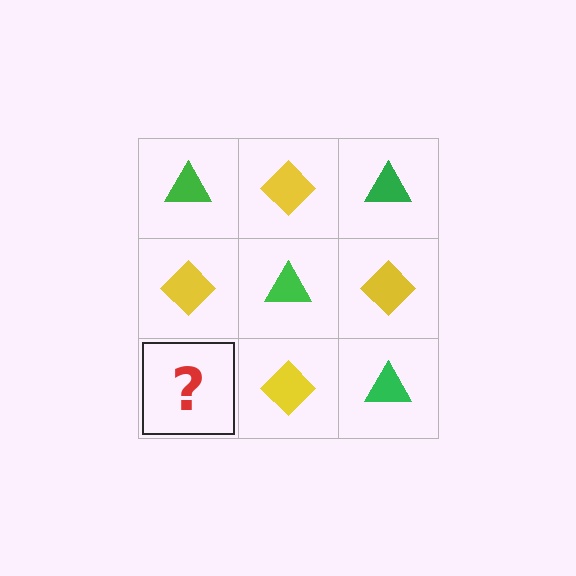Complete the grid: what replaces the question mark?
The question mark should be replaced with a green triangle.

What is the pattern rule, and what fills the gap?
The rule is that it alternates green triangle and yellow diamond in a checkerboard pattern. The gap should be filled with a green triangle.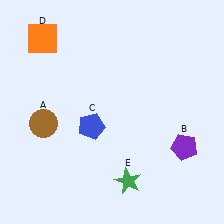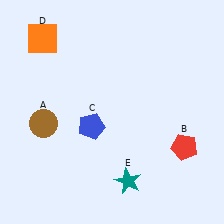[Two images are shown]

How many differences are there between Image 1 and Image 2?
There are 2 differences between the two images.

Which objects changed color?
B changed from purple to red. E changed from green to teal.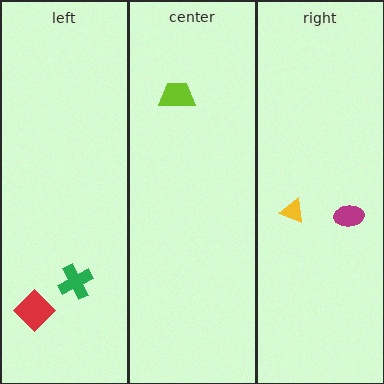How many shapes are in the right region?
2.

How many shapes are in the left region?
2.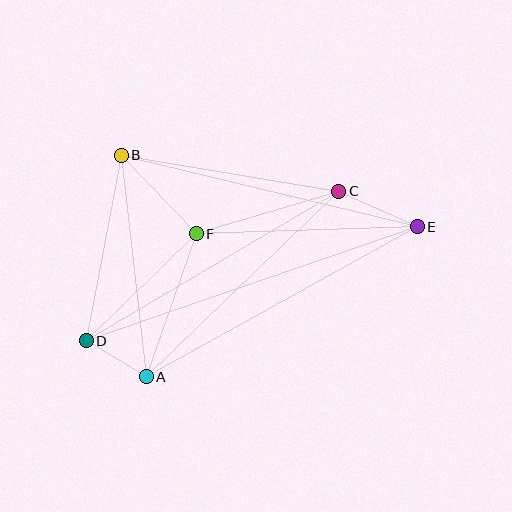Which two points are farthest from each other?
Points D and E are farthest from each other.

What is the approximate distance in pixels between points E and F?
The distance between E and F is approximately 221 pixels.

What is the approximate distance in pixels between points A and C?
The distance between A and C is approximately 268 pixels.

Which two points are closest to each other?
Points A and D are closest to each other.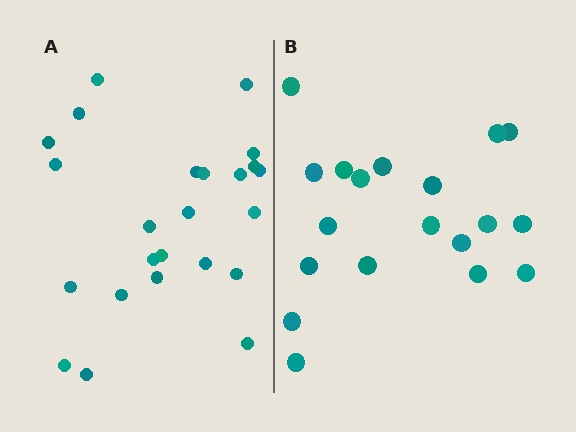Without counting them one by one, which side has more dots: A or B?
Region A (the left region) has more dots.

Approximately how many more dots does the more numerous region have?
Region A has about 5 more dots than region B.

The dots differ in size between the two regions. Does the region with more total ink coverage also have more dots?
No. Region B has more total ink coverage because its dots are larger, but region A actually contains more individual dots. Total area can be misleading — the number of items is what matters here.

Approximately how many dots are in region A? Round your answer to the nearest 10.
About 20 dots. (The exact count is 24, which rounds to 20.)